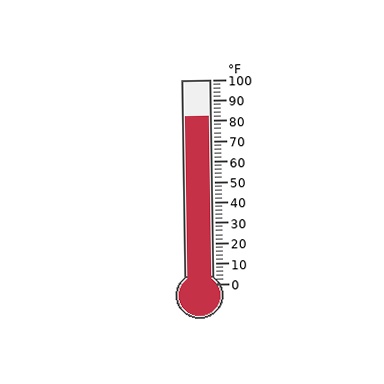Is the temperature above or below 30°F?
The temperature is above 30°F.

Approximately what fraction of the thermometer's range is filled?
The thermometer is filled to approximately 80% of its range.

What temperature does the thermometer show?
The thermometer shows approximately 82°F.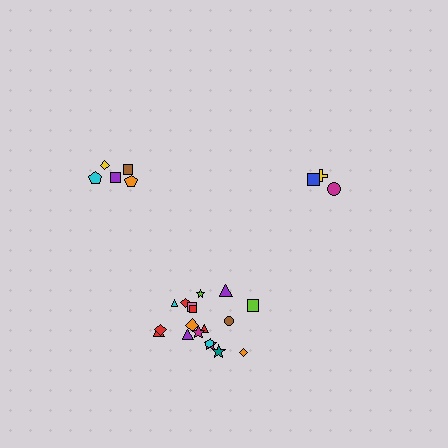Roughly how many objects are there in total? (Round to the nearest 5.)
Roughly 25 objects in total.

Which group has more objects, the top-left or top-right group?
The top-left group.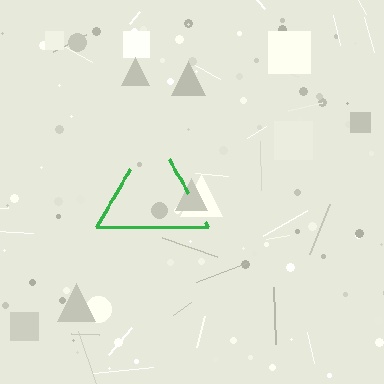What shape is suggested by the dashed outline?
The dashed outline suggests a triangle.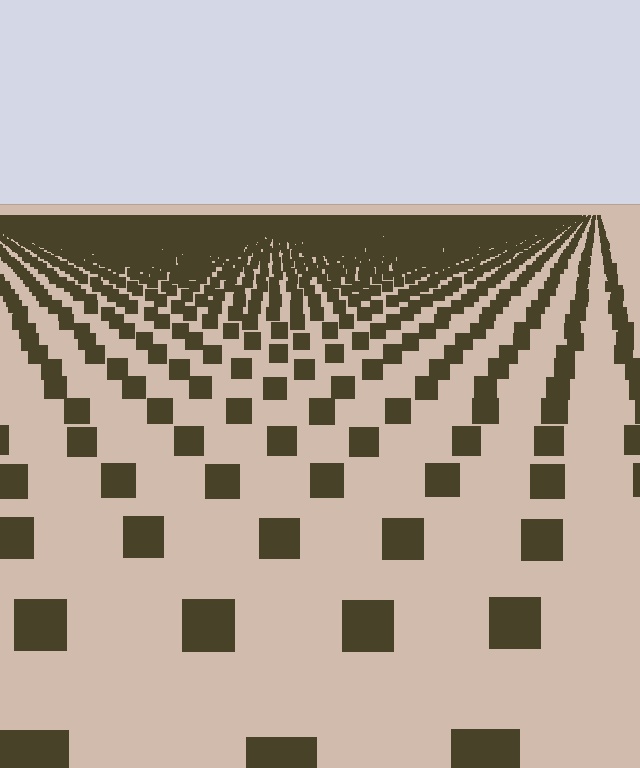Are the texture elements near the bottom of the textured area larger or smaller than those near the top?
Larger. Near the bottom, elements are closer to the viewer and appear at a bigger on-screen size.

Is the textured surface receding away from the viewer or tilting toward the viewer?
The surface is receding away from the viewer. Texture elements get smaller and denser toward the top.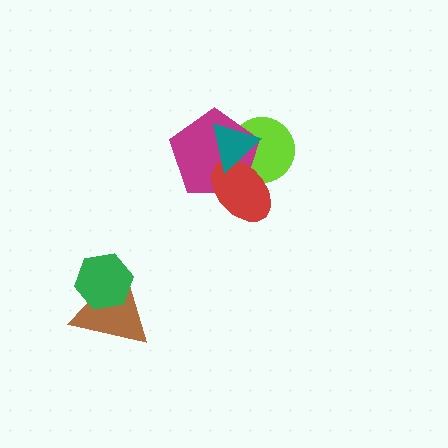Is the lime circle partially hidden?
Yes, it is partially covered by another shape.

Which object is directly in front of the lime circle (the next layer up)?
The magenta pentagon is directly in front of the lime circle.